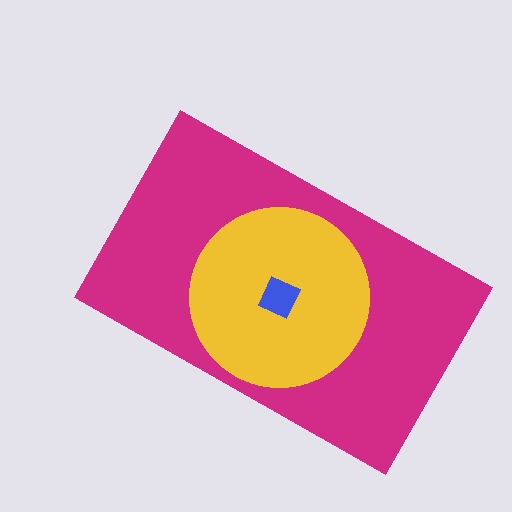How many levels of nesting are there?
3.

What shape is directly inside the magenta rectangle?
The yellow circle.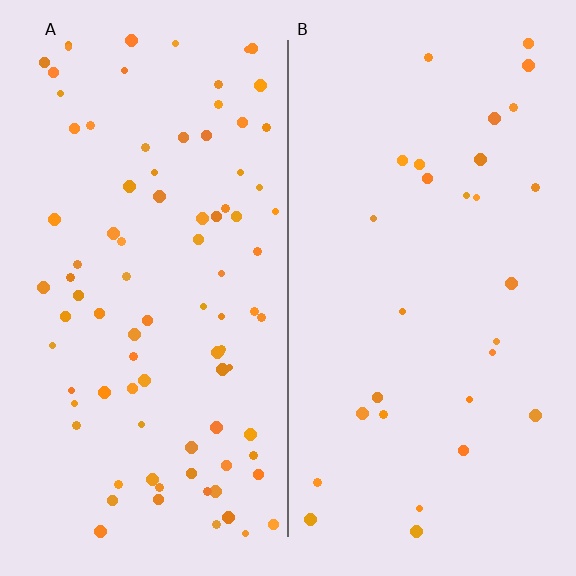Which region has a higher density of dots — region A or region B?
A (the left).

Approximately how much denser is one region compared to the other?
Approximately 2.9× — region A over region B.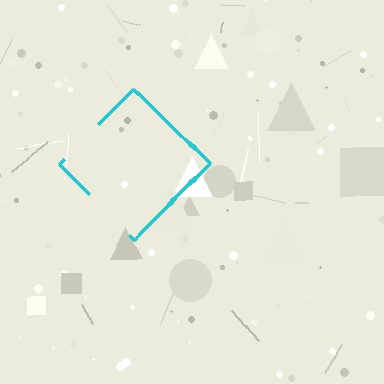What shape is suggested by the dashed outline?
The dashed outline suggests a diamond.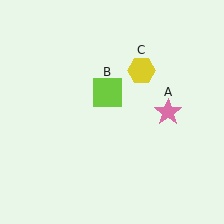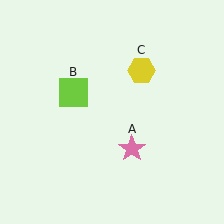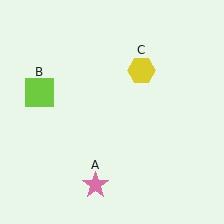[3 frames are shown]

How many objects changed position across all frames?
2 objects changed position: pink star (object A), lime square (object B).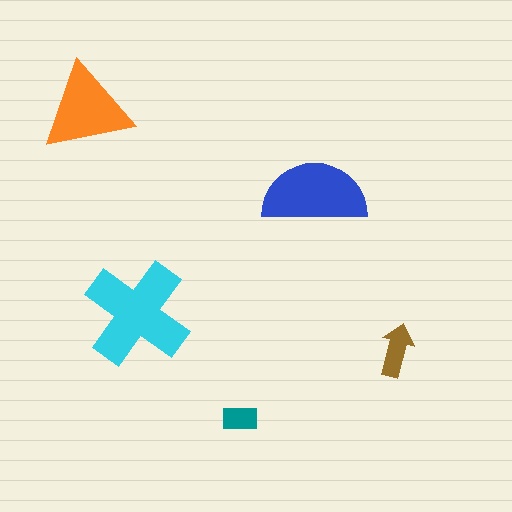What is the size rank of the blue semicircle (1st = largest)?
2nd.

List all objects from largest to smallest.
The cyan cross, the blue semicircle, the orange triangle, the brown arrow, the teal rectangle.